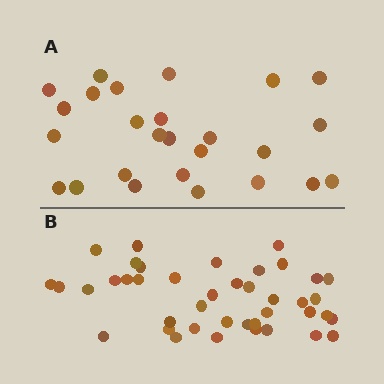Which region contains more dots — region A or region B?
Region B (the bottom region) has more dots.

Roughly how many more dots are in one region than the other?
Region B has approximately 15 more dots than region A.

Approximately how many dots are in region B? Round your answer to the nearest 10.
About 40 dots. (The exact count is 41, which rounds to 40.)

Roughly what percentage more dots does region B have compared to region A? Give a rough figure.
About 60% more.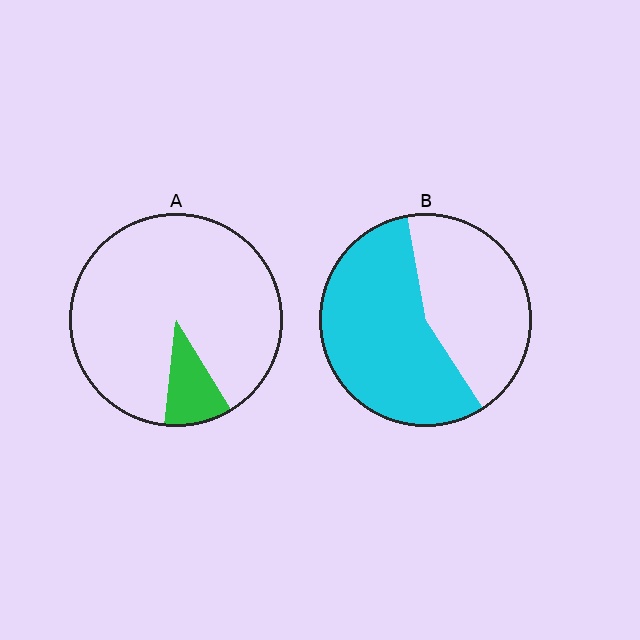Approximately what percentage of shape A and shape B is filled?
A is approximately 10% and B is approximately 55%.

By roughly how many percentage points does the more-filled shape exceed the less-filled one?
By roughly 45 percentage points (B over A).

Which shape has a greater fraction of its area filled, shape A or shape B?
Shape B.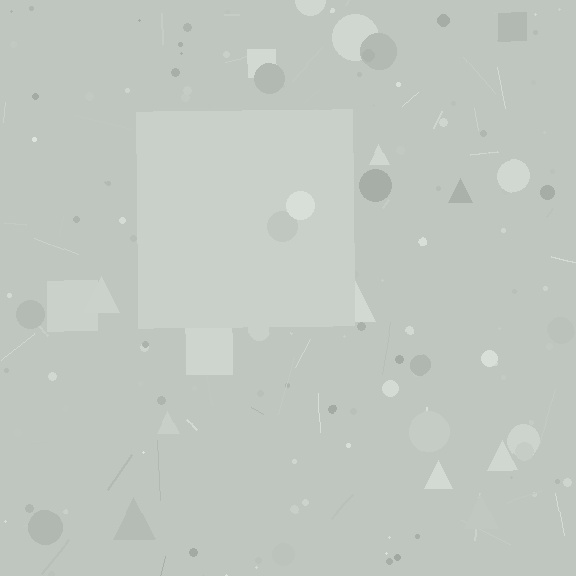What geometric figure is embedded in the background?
A square is embedded in the background.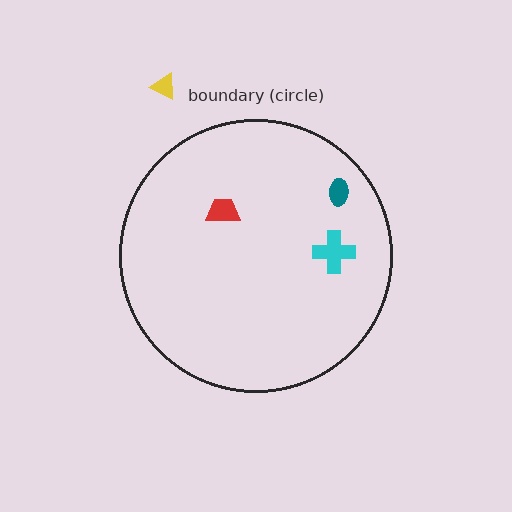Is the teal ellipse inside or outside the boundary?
Inside.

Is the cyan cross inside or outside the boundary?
Inside.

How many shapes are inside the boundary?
3 inside, 1 outside.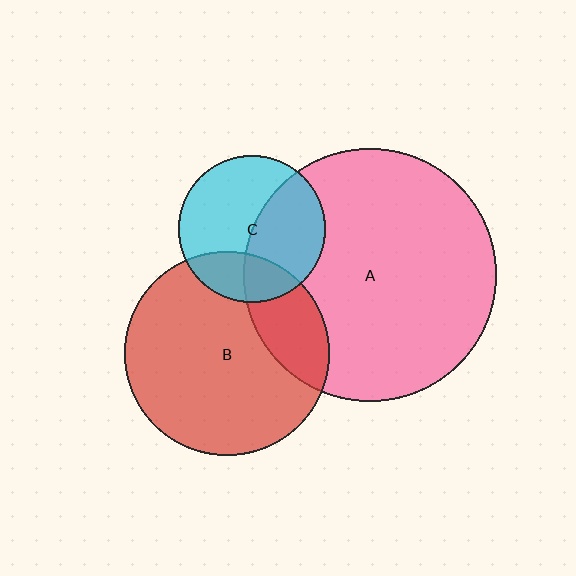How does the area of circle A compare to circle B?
Approximately 1.5 times.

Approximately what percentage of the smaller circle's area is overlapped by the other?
Approximately 20%.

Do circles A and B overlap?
Yes.